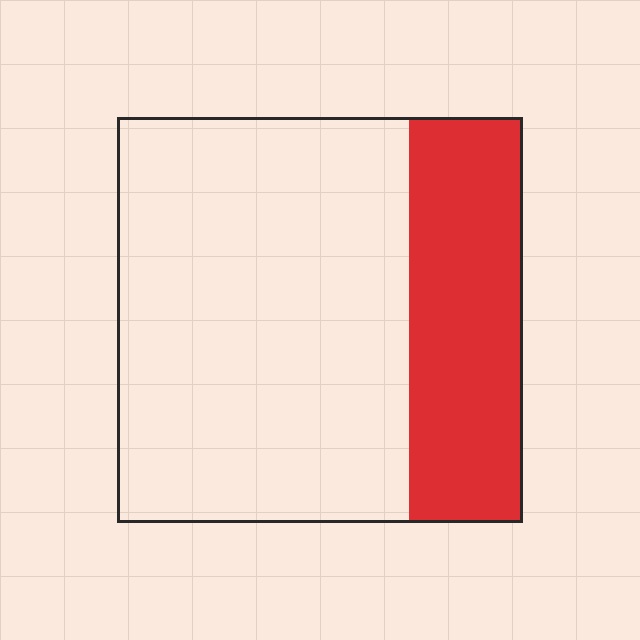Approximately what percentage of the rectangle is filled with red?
Approximately 30%.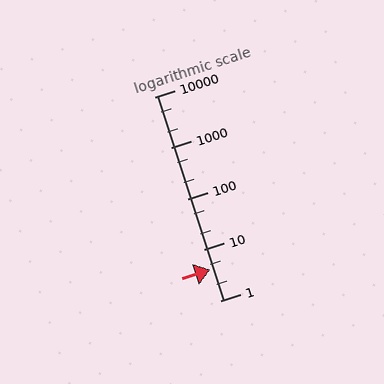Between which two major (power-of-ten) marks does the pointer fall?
The pointer is between 1 and 10.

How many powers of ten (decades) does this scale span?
The scale spans 4 decades, from 1 to 10000.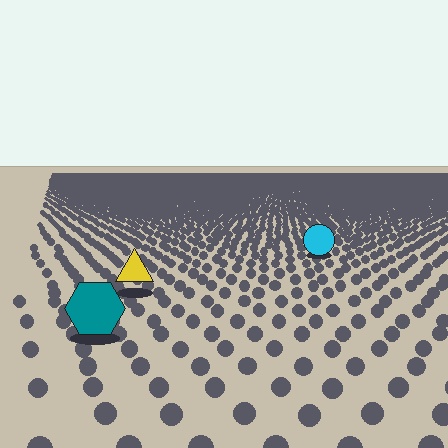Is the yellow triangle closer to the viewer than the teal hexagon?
No. The teal hexagon is closer — you can tell from the texture gradient: the ground texture is coarser near it.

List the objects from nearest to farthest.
From nearest to farthest: the teal hexagon, the yellow triangle, the cyan circle.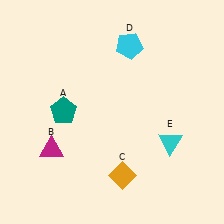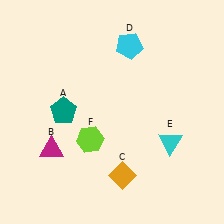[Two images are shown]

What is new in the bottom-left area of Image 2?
A lime hexagon (F) was added in the bottom-left area of Image 2.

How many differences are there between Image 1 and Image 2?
There is 1 difference between the two images.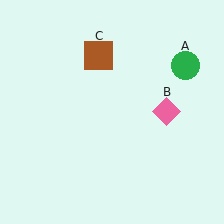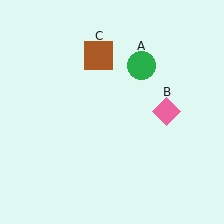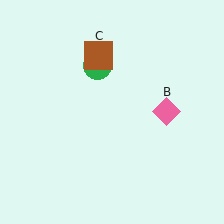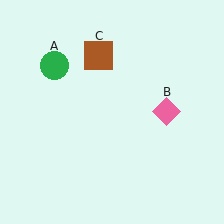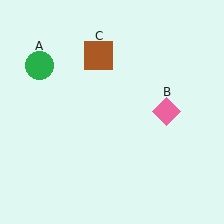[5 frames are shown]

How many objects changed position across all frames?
1 object changed position: green circle (object A).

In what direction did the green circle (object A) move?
The green circle (object A) moved left.